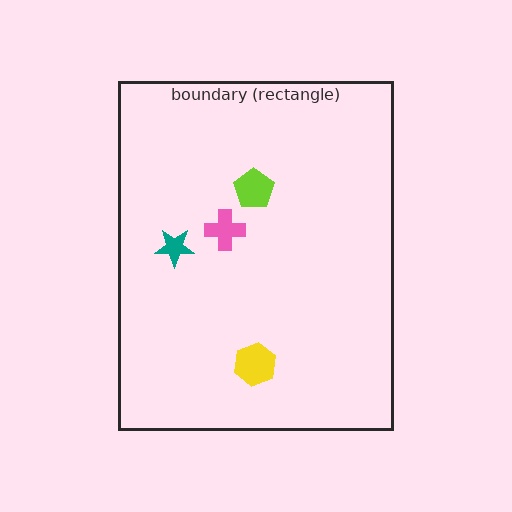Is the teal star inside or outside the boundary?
Inside.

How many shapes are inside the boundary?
4 inside, 0 outside.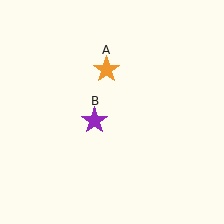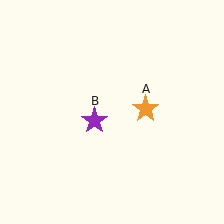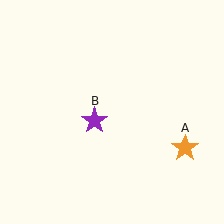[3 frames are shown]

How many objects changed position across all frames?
1 object changed position: orange star (object A).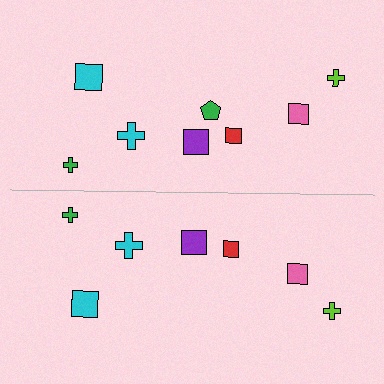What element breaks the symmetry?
A green pentagon is missing from the bottom side.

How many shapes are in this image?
There are 15 shapes in this image.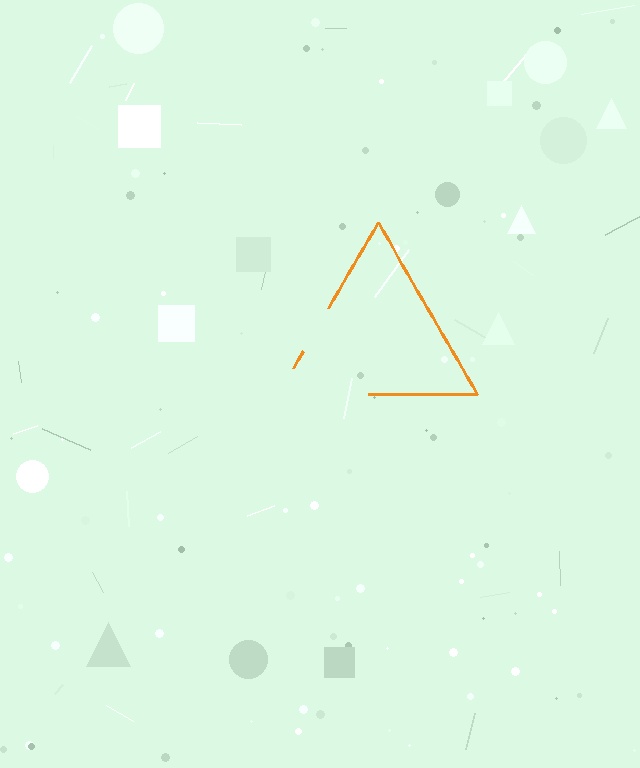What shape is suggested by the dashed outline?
The dashed outline suggests a triangle.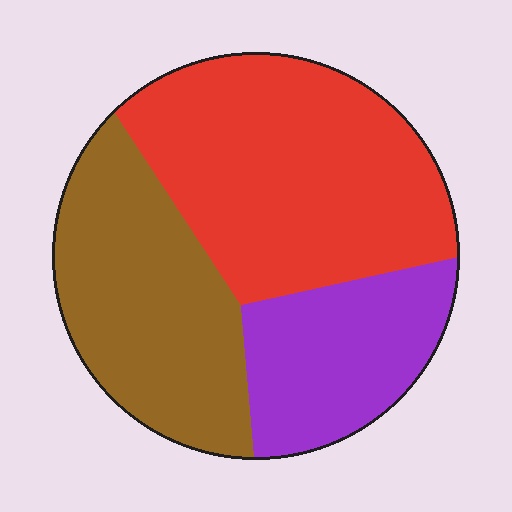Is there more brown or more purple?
Brown.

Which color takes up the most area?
Red, at roughly 45%.